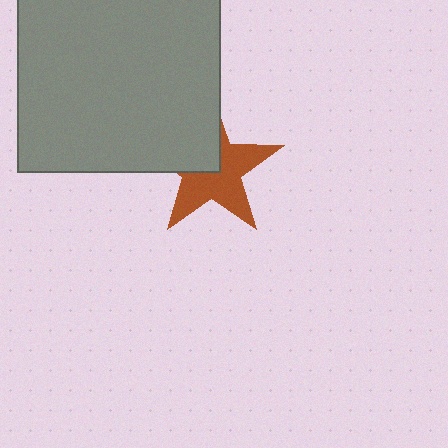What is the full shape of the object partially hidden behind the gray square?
The partially hidden object is a brown star.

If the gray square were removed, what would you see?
You would see the complete brown star.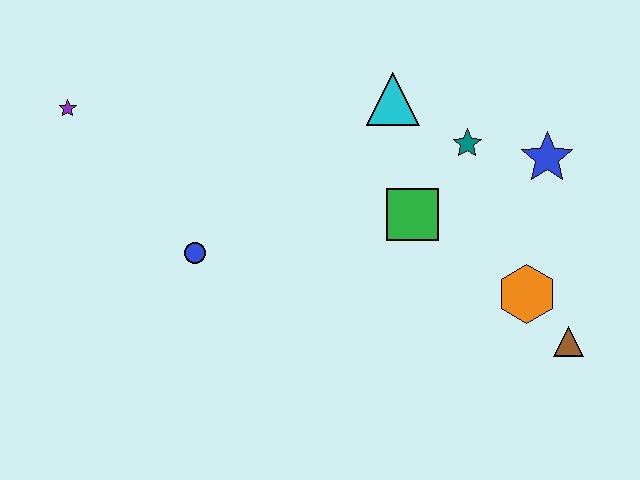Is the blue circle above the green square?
No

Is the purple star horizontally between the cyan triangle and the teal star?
No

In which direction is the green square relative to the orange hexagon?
The green square is to the left of the orange hexagon.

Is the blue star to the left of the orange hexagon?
No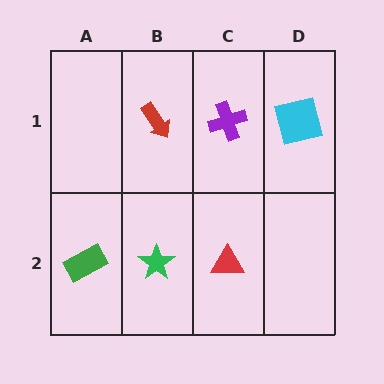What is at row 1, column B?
A red arrow.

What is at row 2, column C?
A red triangle.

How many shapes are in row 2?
3 shapes.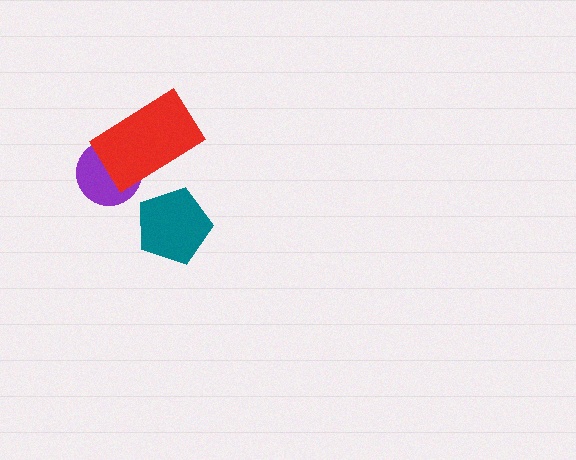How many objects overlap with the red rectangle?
1 object overlaps with the red rectangle.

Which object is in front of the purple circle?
The red rectangle is in front of the purple circle.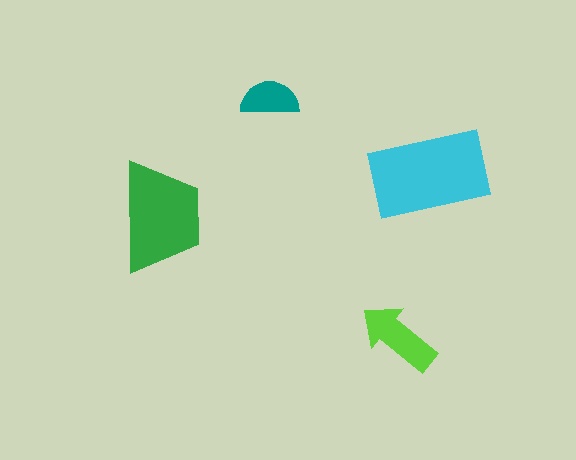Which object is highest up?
The teal semicircle is topmost.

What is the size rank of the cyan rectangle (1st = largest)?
1st.